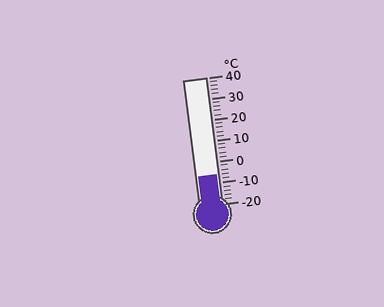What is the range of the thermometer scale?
The thermometer scale ranges from -20°C to 40°C.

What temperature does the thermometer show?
The thermometer shows approximately -6°C.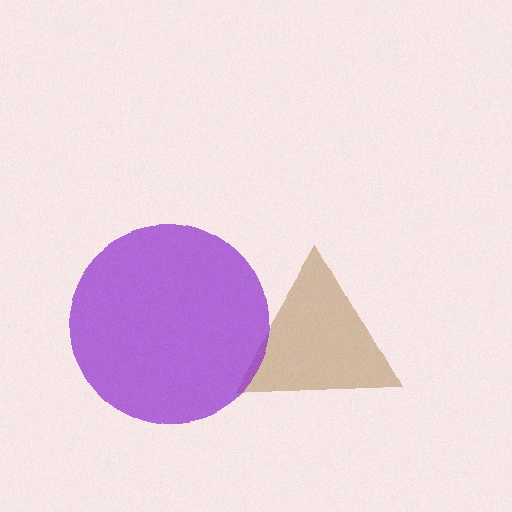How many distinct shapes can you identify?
There are 2 distinct shapes: a brown triangle, a purple circle.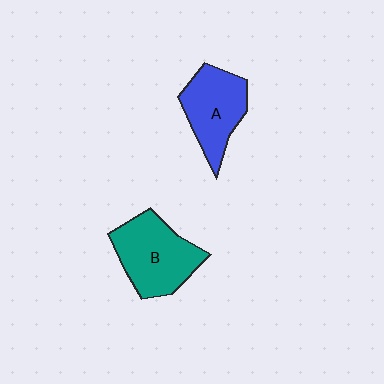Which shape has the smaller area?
Shape A (blue).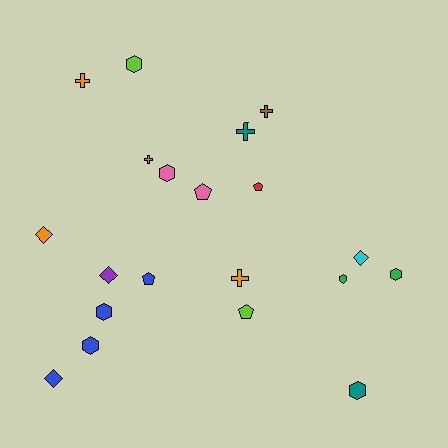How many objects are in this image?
There are 20 objects.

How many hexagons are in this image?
There are 7 hexagons.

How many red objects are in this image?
There is 1 red object.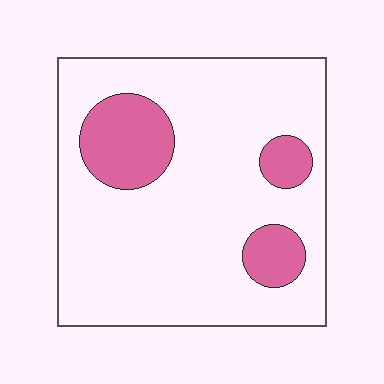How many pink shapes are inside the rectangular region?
3.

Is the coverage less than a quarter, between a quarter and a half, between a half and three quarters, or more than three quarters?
Less than a quarter.